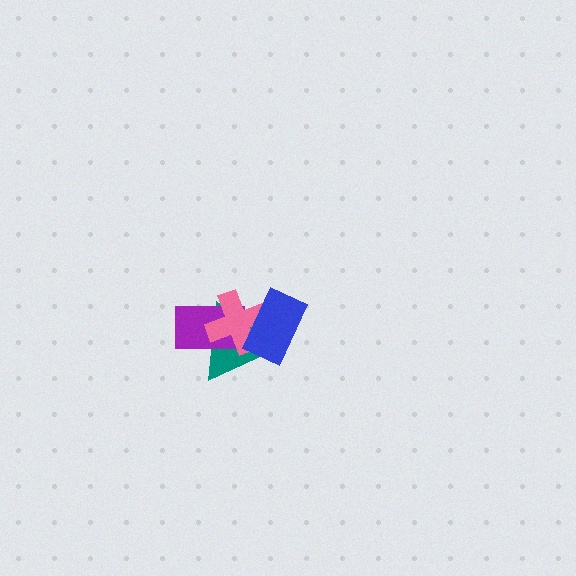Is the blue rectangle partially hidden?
No, no other shape covers it.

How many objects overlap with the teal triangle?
3 objects overlap with the teal triangle.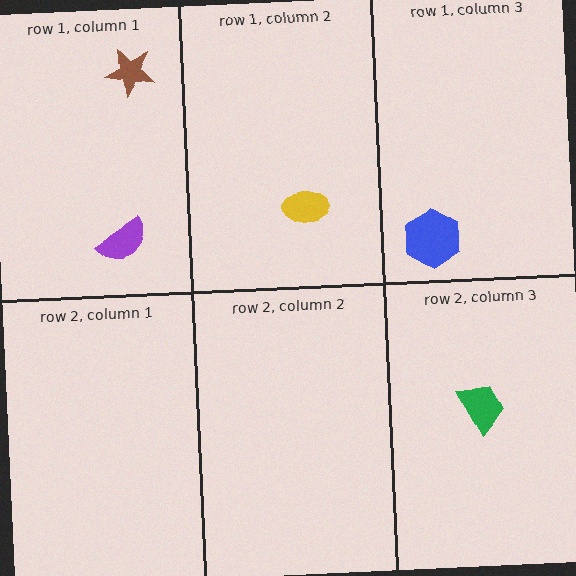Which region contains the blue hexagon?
The row 1, column 3 region.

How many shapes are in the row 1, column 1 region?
2.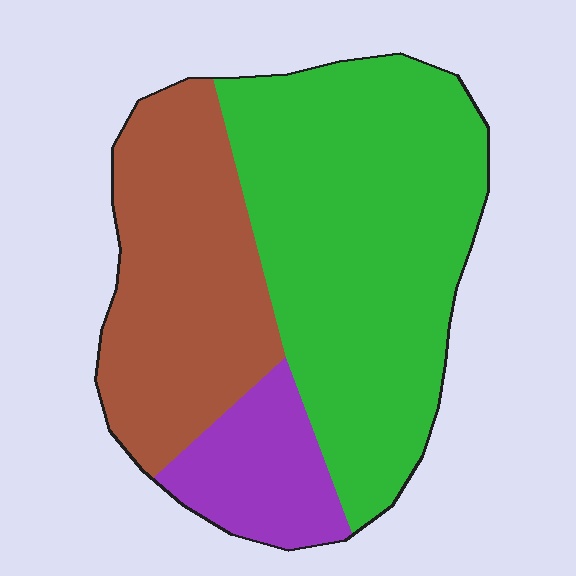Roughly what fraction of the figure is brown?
Brown takes up about one third (1/3) of the figure.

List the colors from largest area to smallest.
From largest to smallest: green, brown, purple.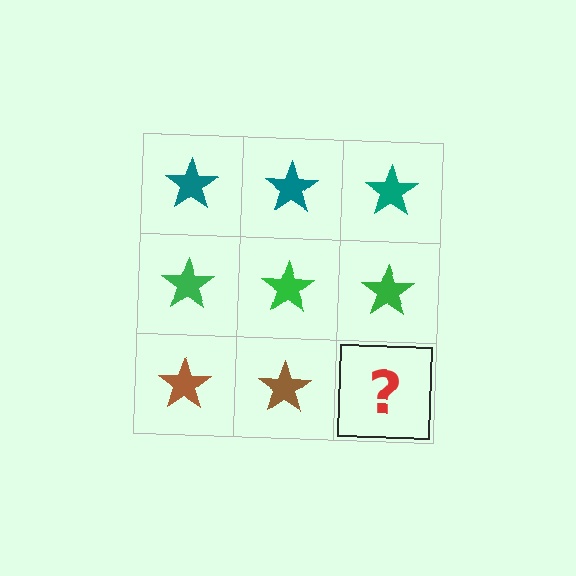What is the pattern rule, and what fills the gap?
The rule is that each row has a consistent color. The gap should be filled with a brown star.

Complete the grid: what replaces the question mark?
The question mark should be replaced with a brown star.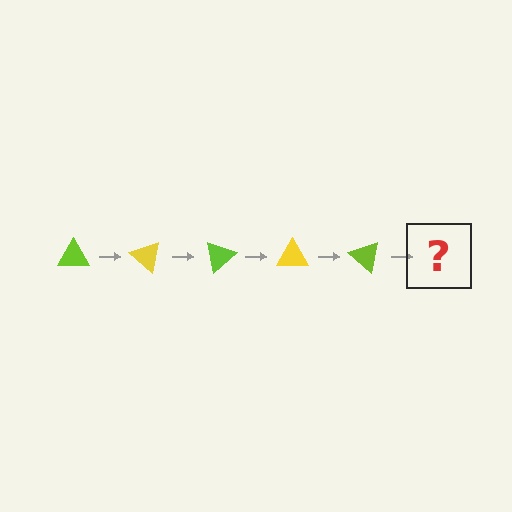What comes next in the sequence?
The next element should be a yellow triangle, rotated 200 degrees from the start.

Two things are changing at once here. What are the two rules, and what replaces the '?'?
The two rules are that it rotates 40 degrees each step and the color cycles through lime and yellow. The '?' should be a yellow triangle, rotated 200 degrees from the start.